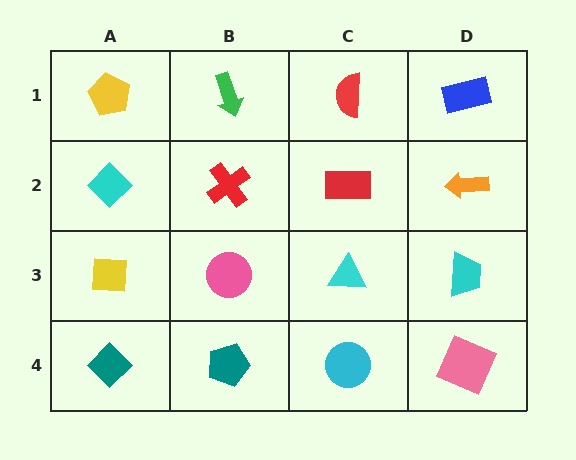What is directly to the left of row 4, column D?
A cyan circle.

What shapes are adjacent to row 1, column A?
A cyan diamond (row 2, column A), a green arrow (row 1, column B).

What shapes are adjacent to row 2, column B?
A green arrow (row 1, column B), a pink circle (row 3, column B), a cyan diamond (row 2, column A), a red rectangle (row 2, column C).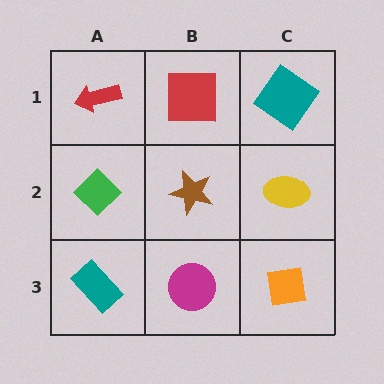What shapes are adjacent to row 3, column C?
A yellow ellipse (row 2, column C), a magenta circle (row 3, column B).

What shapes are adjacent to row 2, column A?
A red arrow (row 1, column A), a teal rectangle (row 3, column A), a brown star (row 2, column B).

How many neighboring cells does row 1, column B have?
3.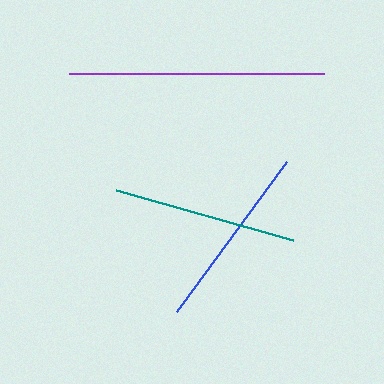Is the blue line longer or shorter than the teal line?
The blue line is longer than the teal line.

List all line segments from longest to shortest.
From longest to shortest: purple, blue, teal.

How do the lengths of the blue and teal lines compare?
The blue and teal lines are approximately the same length.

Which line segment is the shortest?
The teal line is the shortest at approximately 184 pixels.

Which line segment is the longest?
The purple line is the longest at approximately 256 pixels.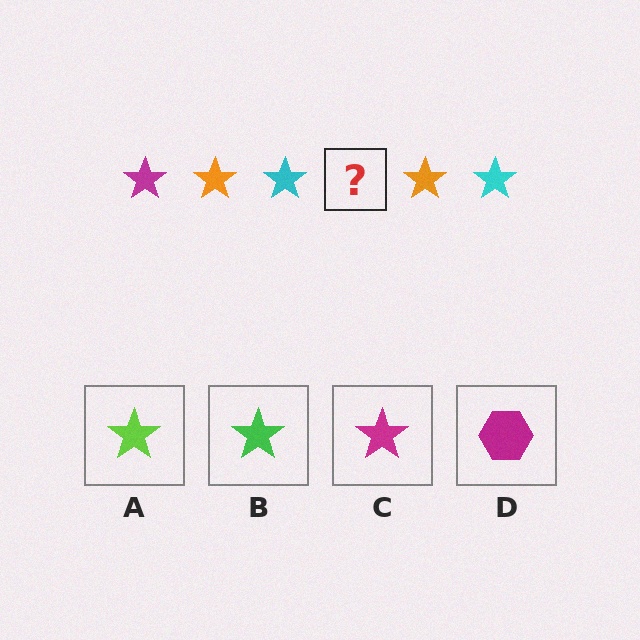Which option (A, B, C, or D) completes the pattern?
C.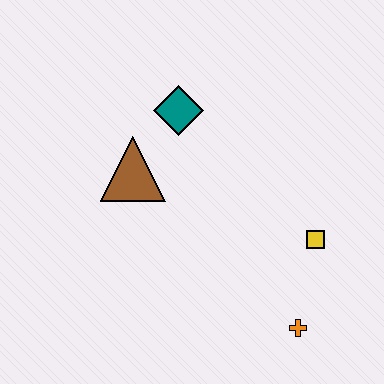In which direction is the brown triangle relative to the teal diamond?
The brown triangle is below the teal diamond.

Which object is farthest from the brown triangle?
The orange cross is farthest from the brown triangle.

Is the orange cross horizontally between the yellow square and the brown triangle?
Yes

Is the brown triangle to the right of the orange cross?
No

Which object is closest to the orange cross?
The yellow square is closest to the orange cross.